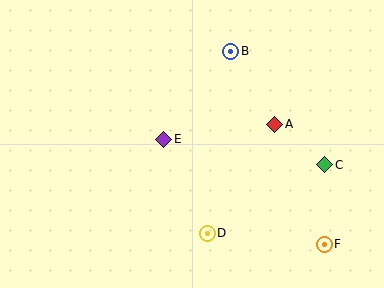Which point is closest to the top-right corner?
Point B is closest to the top-right corner.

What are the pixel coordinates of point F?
Point F is at (324, 244).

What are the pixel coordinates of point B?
Point B is at (231, 51).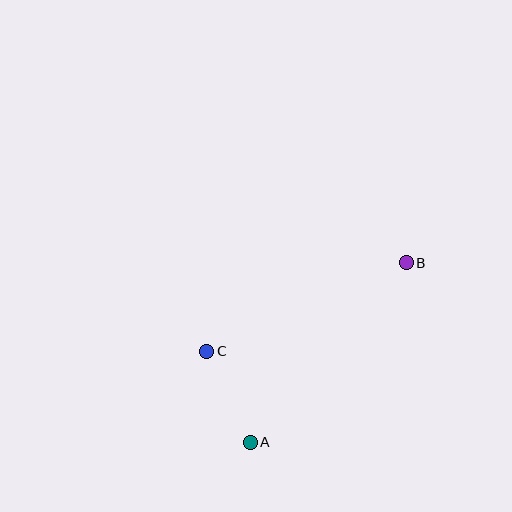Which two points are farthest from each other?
Points A and B are farthest from each other.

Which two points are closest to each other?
Points A and C are closest to each other.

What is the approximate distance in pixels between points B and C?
The distance between B and C is approximately 218 pixels.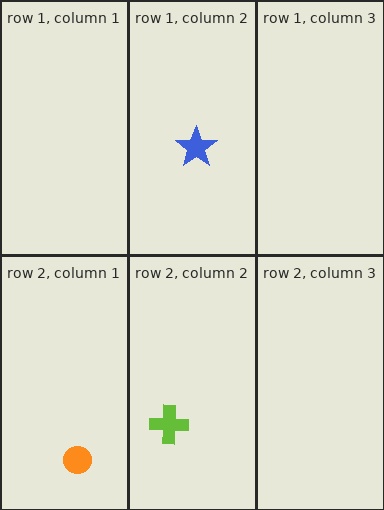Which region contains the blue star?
The row 1, column 2 region.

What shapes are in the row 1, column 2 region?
The blue star.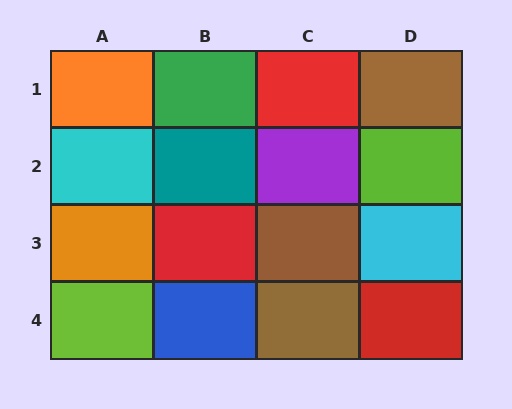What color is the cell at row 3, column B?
Red.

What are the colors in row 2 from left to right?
Cyan, teal, purple, lime.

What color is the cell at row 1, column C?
Red.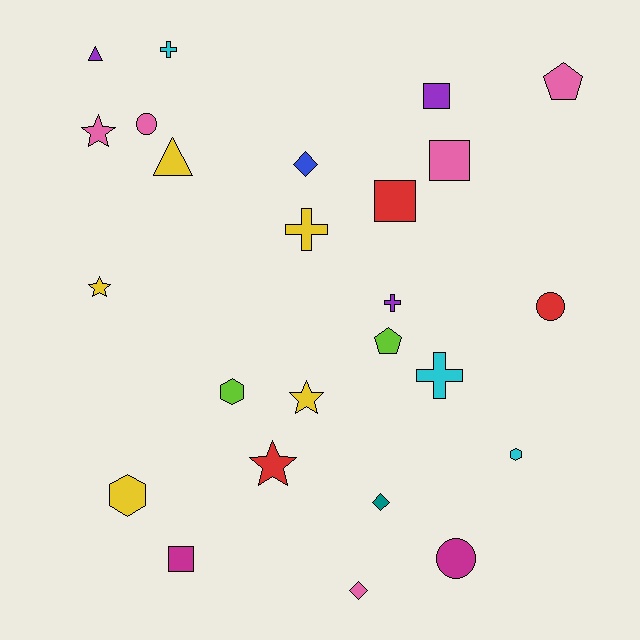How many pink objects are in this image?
There are 5 pink objects.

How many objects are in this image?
There are 25 objects.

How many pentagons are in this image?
There are 2 pentagons.